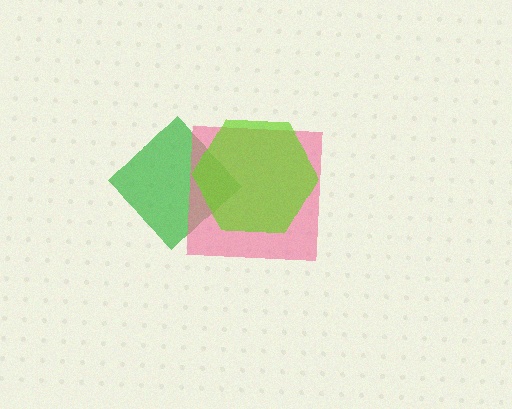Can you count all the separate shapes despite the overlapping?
Yes, there are 3 separate shapes.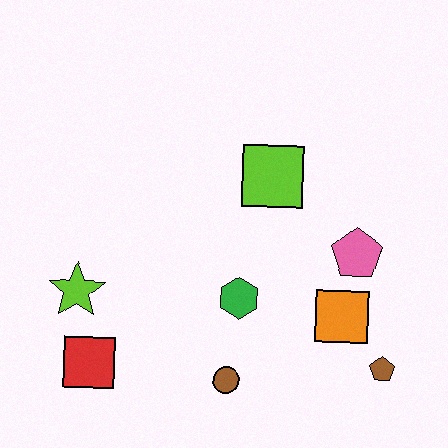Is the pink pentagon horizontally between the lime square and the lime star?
No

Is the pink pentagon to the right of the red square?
Yes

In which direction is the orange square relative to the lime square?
The orange square is below the lime square.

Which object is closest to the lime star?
The red square is closest to the lime star.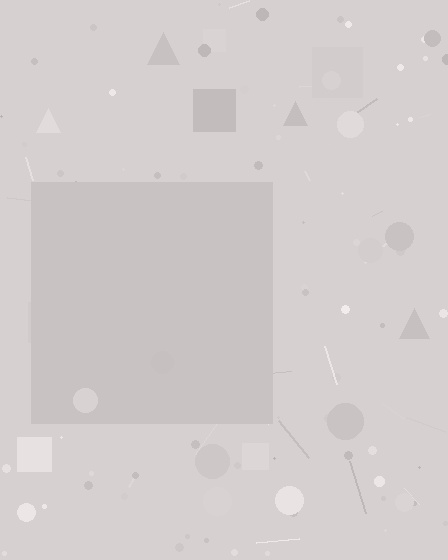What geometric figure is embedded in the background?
A square is embedded in the background.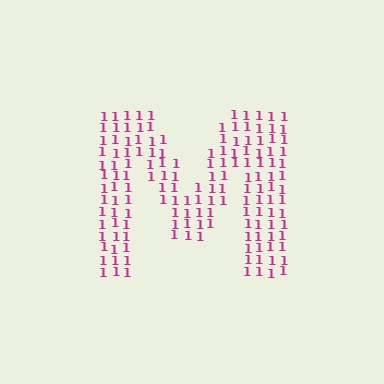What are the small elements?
The small elements are digit 1's.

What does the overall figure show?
The overall figure shows the letter M.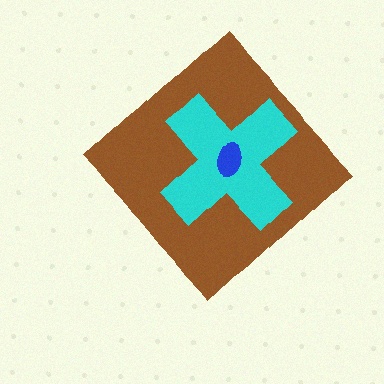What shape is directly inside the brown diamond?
The cyan cross.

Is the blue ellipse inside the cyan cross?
Yes.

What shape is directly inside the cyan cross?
The blue ellipse.